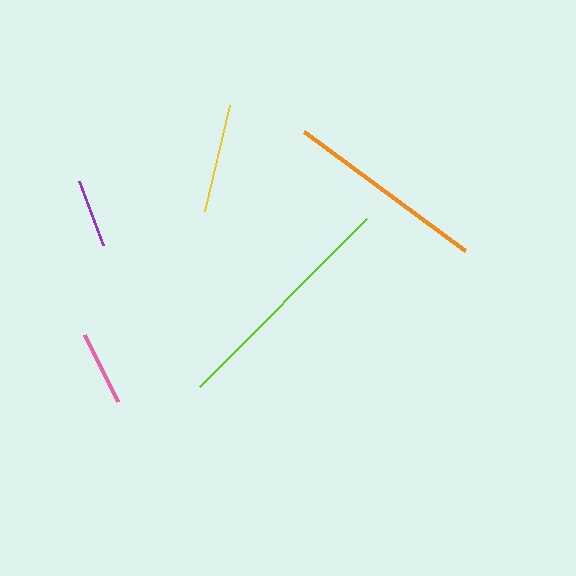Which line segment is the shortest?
The purple line is the shortest at approximately 68 pixels.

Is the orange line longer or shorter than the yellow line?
The orange line is longer than the yellow line.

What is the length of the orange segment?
The orange segment is approximately 200 pixels long.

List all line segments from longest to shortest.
From longest to shortest: lime, orange, yellow, pink, purple.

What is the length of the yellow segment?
The yellow segment is approximately 109 pixels long.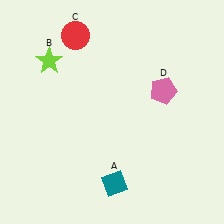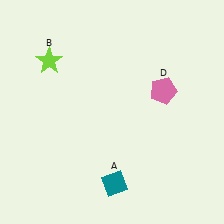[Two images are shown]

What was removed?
The red circle (C) was removed in Image 2.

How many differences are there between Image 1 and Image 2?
There is 1 difference between the two images.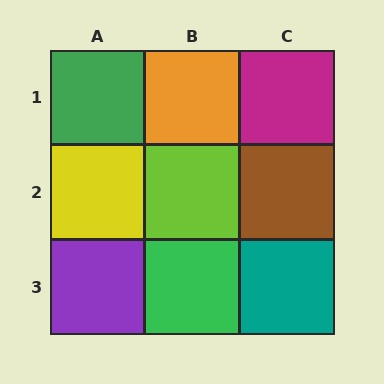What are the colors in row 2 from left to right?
Yellow, lime, brown.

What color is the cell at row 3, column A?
Purple.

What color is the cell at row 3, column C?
Teal.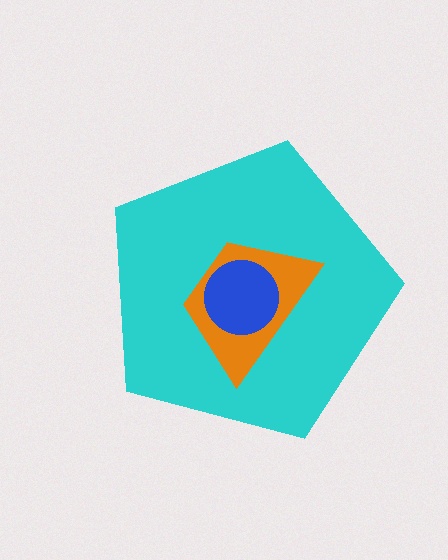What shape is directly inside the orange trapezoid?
The blue circle.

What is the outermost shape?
The cyan pentagon.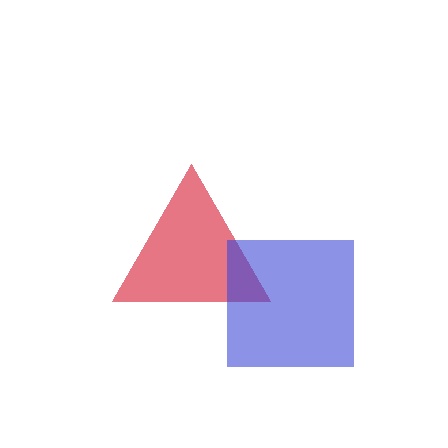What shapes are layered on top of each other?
The layered shapes are: a red triangle, a blue square.